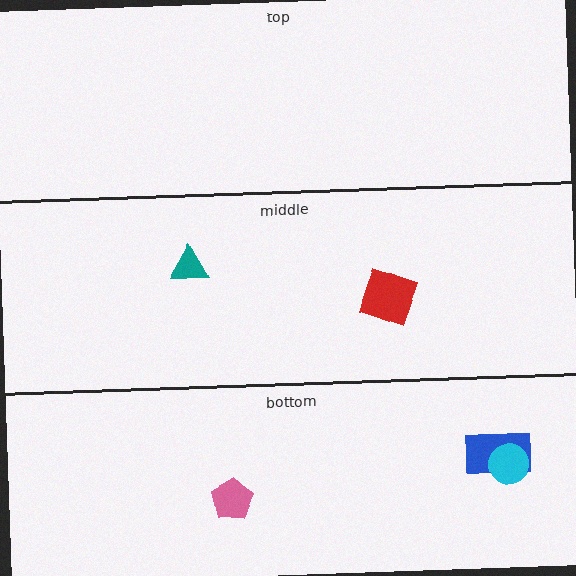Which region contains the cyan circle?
The bottom region.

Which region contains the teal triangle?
The middle region.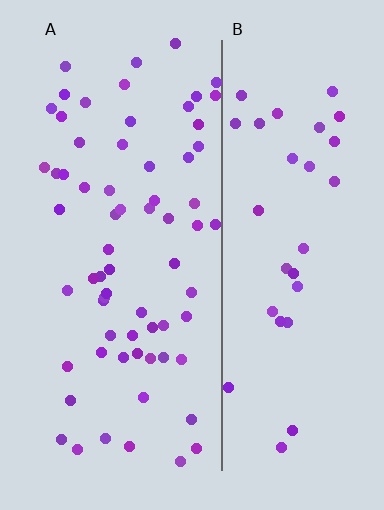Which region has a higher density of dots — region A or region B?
A (the left).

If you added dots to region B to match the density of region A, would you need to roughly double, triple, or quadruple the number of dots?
Approximately double.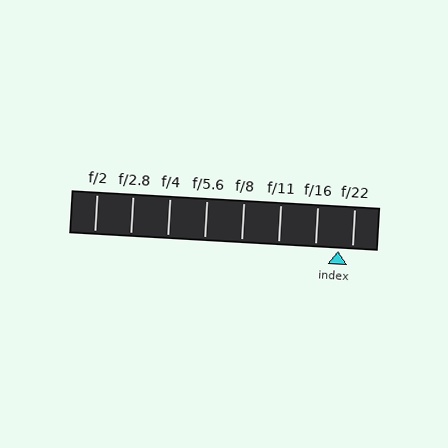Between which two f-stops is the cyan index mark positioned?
The index mark is between f/16 and f/22.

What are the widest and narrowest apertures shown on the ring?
The widest aperture shown is f/2 and the narrowest is f/22.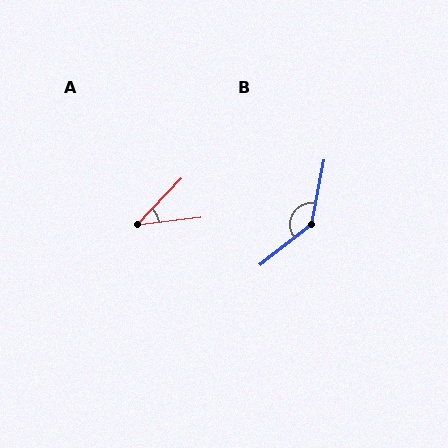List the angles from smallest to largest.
A (39°), B (139°).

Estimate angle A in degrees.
Approximately 39 degrees.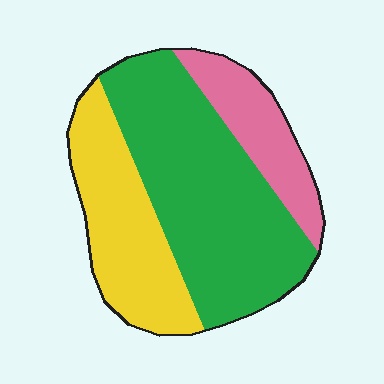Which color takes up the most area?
Green, at roughly 55%.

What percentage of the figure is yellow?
Yellow takes up about one third (1/3) of the figure.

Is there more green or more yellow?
Green.